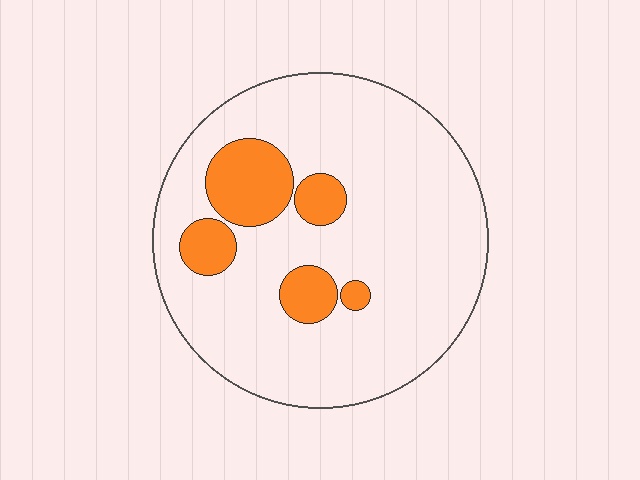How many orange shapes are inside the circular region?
5.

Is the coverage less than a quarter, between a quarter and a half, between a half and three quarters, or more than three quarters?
Less than a quarter.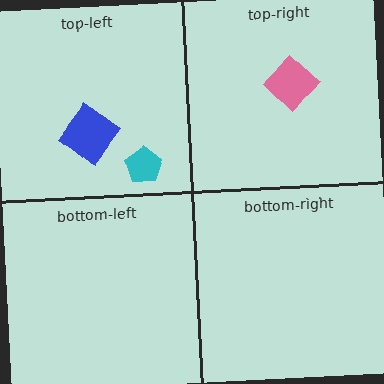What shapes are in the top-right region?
The pink diamond.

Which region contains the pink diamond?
The top-right region.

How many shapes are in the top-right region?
1.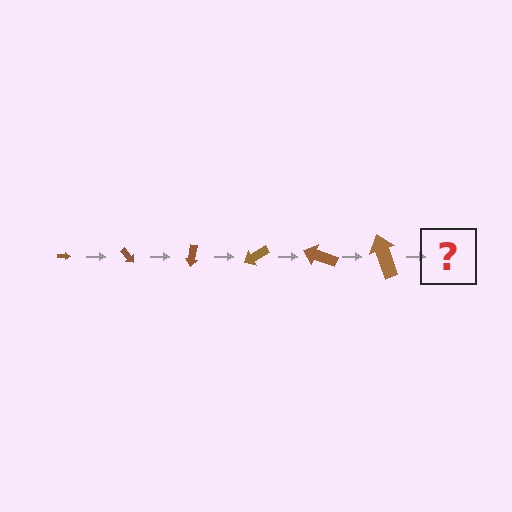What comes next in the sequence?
The next element should be an arrow, larger than the previous one and rotated 300 degrees from the start.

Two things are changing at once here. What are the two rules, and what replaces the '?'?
The two rules are that the arrow grows larger each step and it rotates 50 degrees each step. The '?' should be an arrow, larger than the previous one and rotated 300 degrees from the start.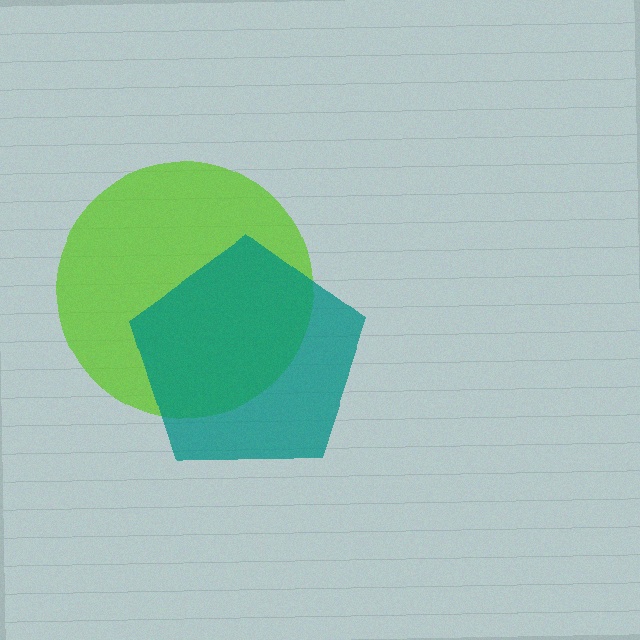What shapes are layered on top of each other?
The layered shapes are: a lime circle, a teal pentagon.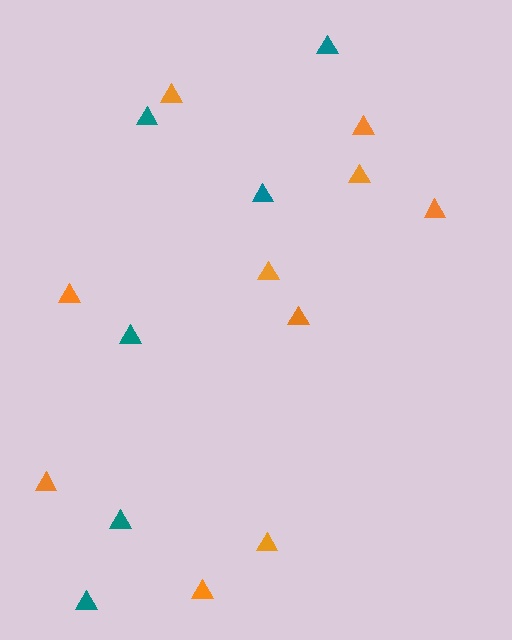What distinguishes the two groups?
There are 2 groups: one group of teal triangles (6) and one group of orange triangles (10).